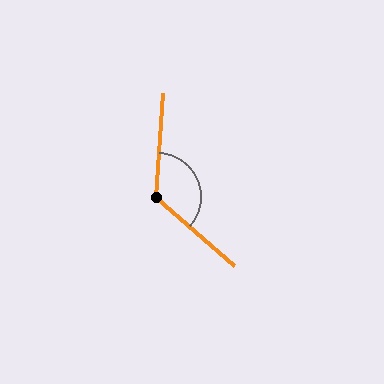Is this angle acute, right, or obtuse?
It is obtuse.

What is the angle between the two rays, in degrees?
Approximately 127 degrees.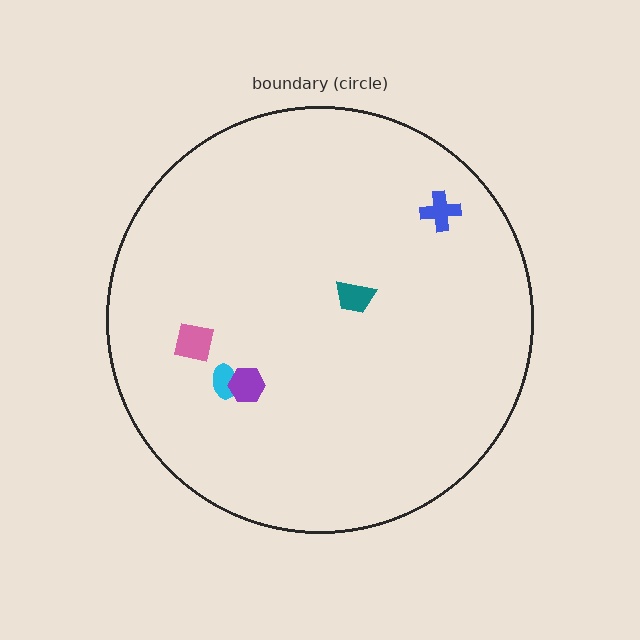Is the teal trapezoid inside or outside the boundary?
Inside.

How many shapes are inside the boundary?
5 inside, 0 outside.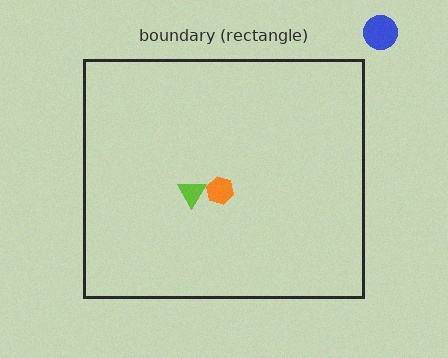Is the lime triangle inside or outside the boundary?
Inside.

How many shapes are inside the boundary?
2 inside, 1 outside.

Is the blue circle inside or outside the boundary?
Outside.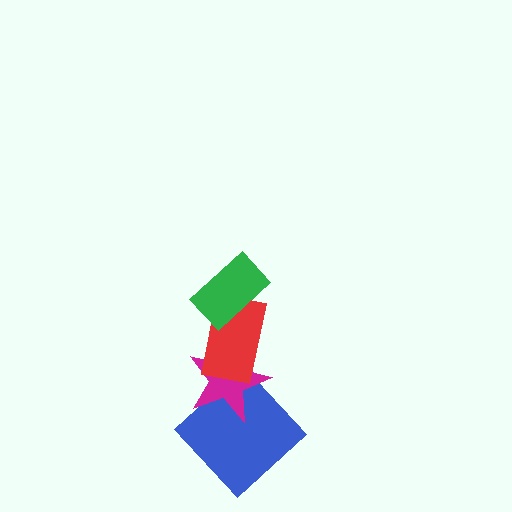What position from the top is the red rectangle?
The red rectangle is 2nd from the top.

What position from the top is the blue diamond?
The blue diamond is 4th from the top.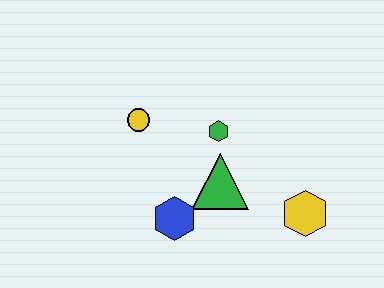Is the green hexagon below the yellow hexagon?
No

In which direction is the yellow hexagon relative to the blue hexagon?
The yellow hexagon is to the right of the blue hexagon.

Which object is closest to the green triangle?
The green hexagon is closest to the green triangle.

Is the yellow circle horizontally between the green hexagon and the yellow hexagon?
No